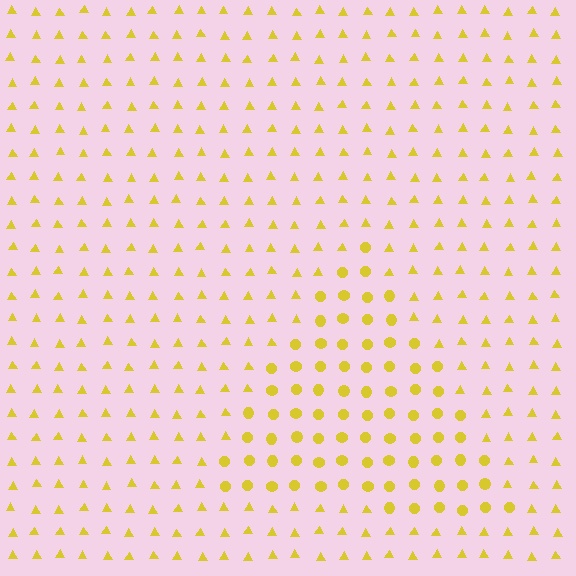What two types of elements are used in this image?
The image uses circles inside the triangle region and triangles outside it.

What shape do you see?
I see a triangle.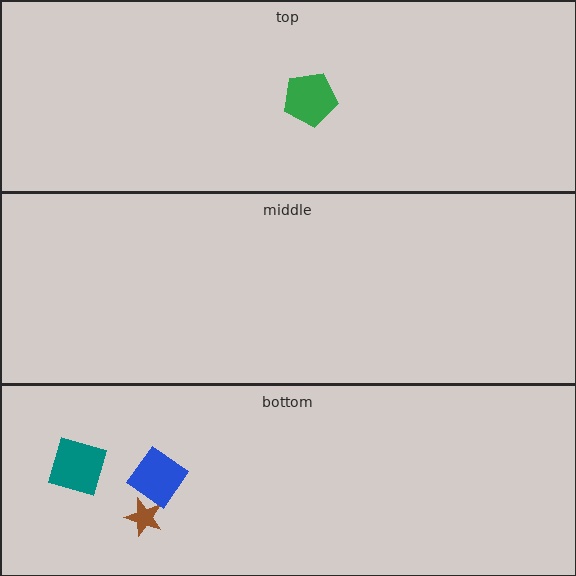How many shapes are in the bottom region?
3.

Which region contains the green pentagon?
The top region.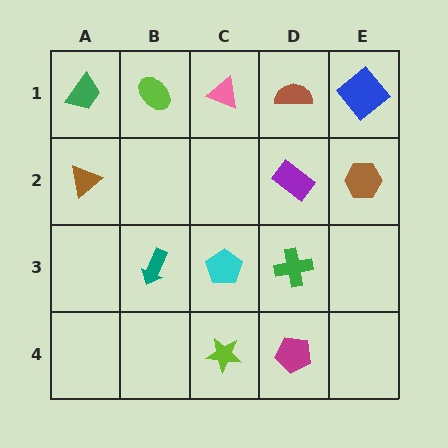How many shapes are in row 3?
3 shapes.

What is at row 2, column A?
A brown triangle.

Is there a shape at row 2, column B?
No, that cell is empty.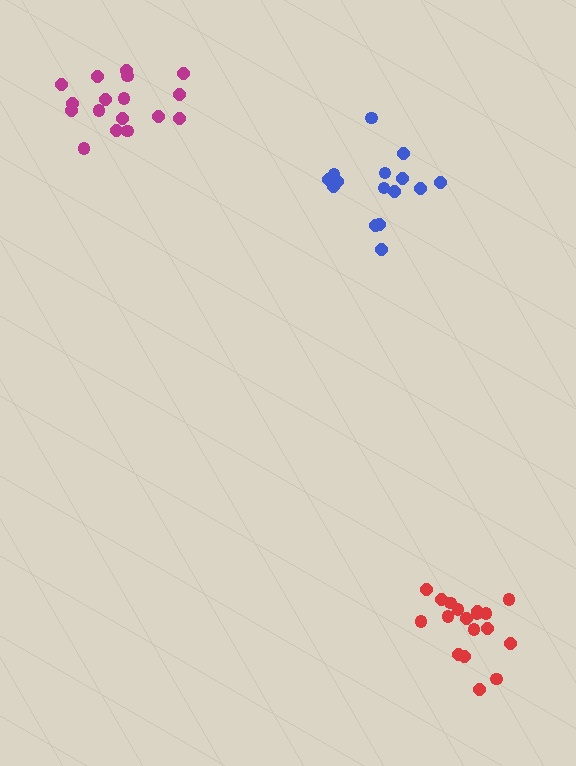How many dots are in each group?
Group 1: 15 dots, Group 2: 18 dots, Group 3: 17 dots (50 total).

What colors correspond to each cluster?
The clusters are colored: blue, red, magenta.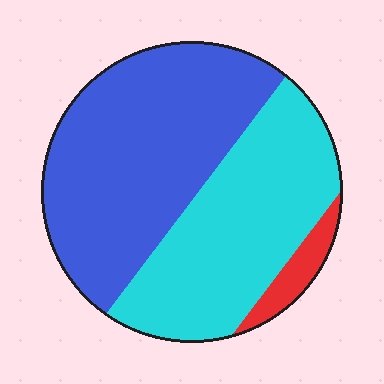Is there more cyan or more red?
Cyan.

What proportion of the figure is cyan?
Cyan covers around 40% of the figure.